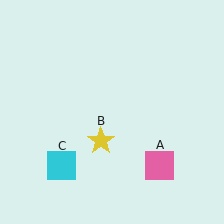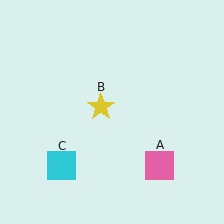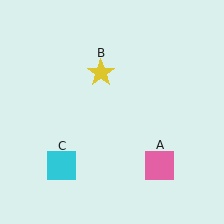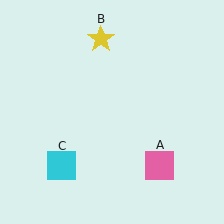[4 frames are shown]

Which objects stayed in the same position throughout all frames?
Pink square (object A) and cyan square (object C) remained stationary.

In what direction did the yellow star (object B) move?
The yellow star (object B) moved up.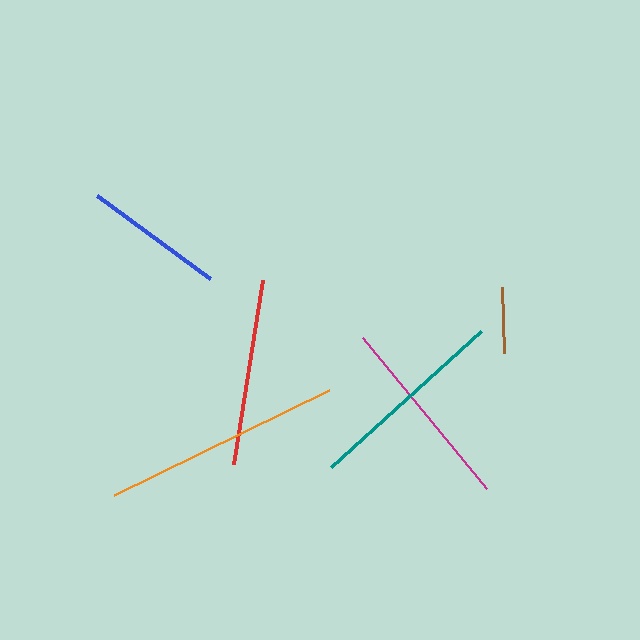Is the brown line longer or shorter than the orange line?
The orange line is longer than the brown line.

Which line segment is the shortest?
The brown line is the shortest at approximately 67 pixels.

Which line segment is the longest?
The orange line is the longest at approximately 239 pixels.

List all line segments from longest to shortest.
From longest to shortest: orange, teal, magenta, red, blue, brown.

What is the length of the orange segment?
The orange segment is approximately 239 pixels long.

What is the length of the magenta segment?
The magenta segment is approximately 196 pixels long.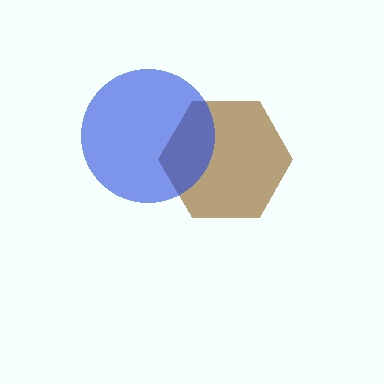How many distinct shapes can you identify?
There are 2 distinct shapes: a brown hexagon, a blue circle.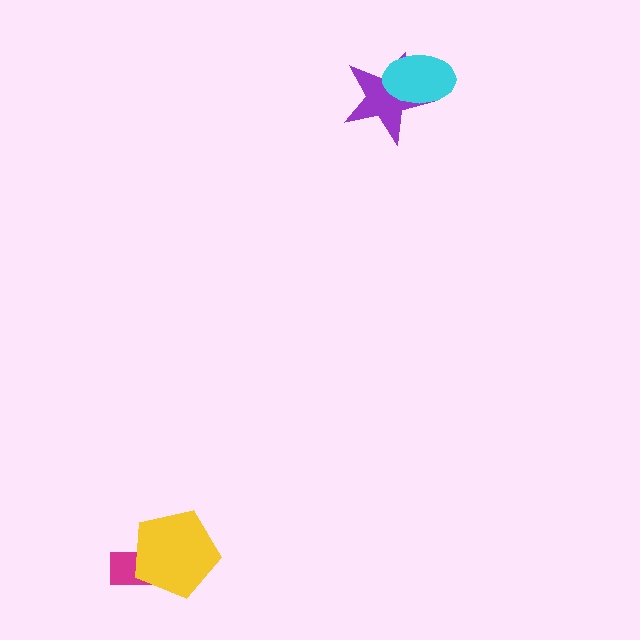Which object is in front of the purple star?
The cyan ellipse is in front of the purple star.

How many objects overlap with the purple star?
1 object overlaps with the purple star.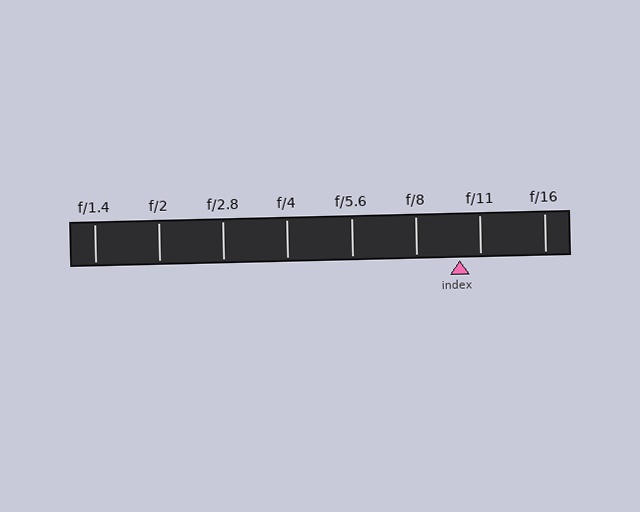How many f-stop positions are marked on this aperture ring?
There are 8 f-stop positions marked.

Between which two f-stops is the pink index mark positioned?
The index mark is between f/8 and f/11.